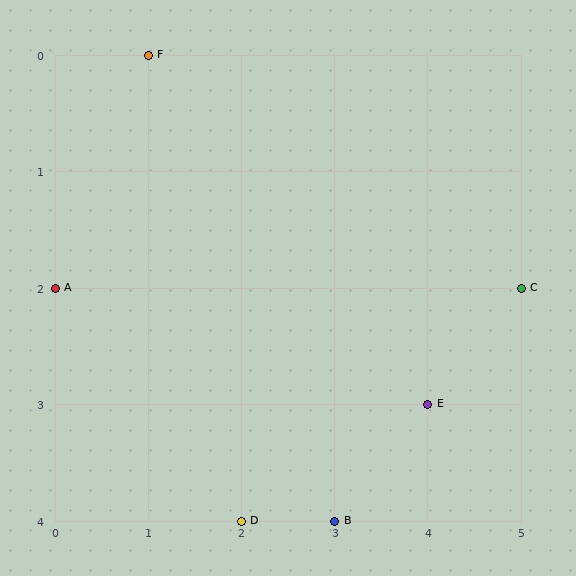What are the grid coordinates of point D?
Point D is at grid coordinates (2, 4).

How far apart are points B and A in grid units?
Points B and A are 3 columns and 2 rows apart (about 3.6 grid units diagonally).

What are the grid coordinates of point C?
Point C is at grid coordinates (5, 2).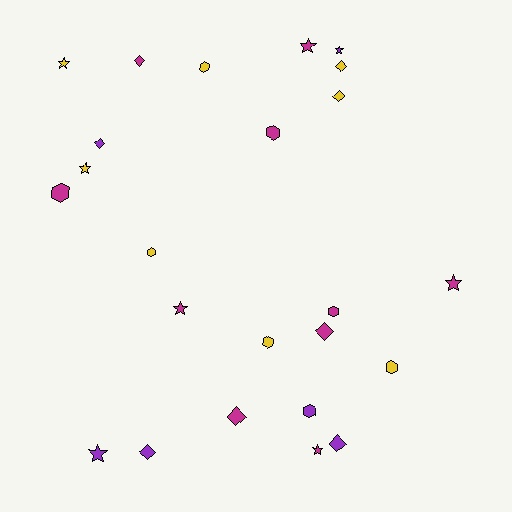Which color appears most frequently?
Magenta, with 10 objects.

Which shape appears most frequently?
Diamond, with 8 objects.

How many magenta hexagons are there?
There are 3 magenta hexagons.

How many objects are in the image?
There are 24 objects.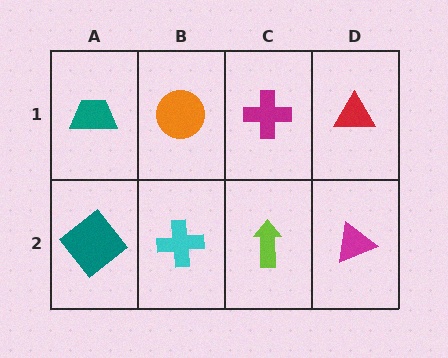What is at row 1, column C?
A magenta cross.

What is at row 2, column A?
A teal diamond.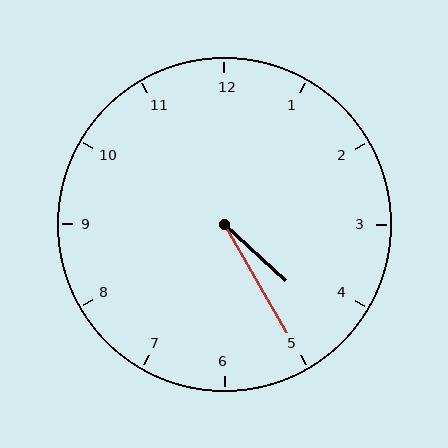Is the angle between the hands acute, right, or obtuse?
It is acute.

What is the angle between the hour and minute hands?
Approximately 18 degrees.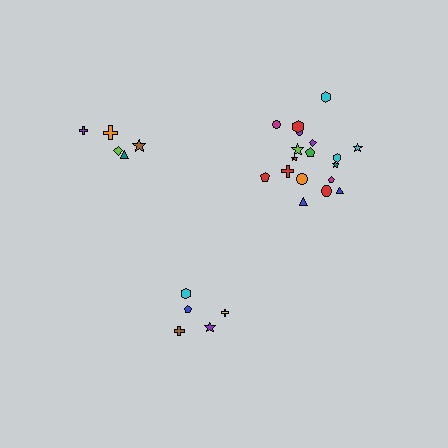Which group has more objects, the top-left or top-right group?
The top-right group.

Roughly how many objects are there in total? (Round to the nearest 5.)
Roughly 30 objects in total.